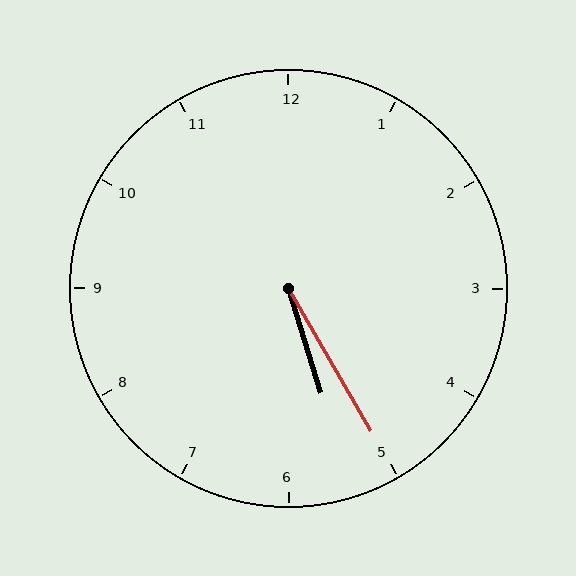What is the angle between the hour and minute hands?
Approximately 12 degrees.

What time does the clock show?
5:25.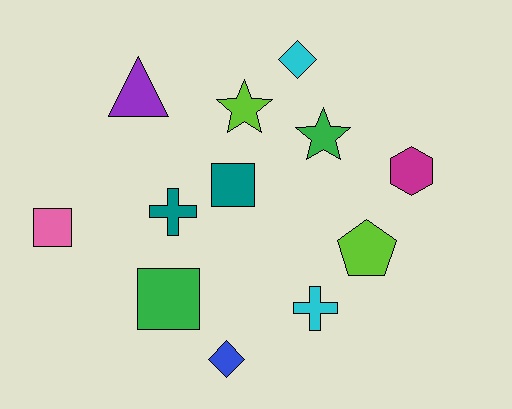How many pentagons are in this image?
There is 1 pentagon.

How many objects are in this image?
There are 12 objects.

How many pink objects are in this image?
There is 1 pink object.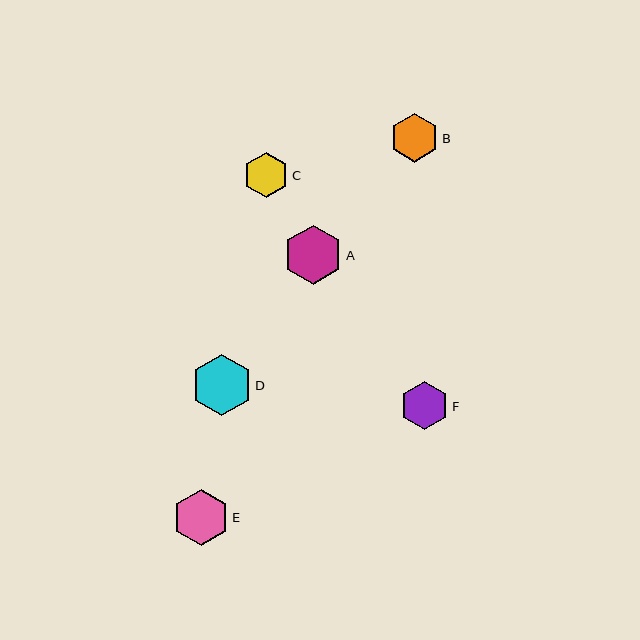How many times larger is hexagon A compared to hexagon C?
Hexagon A is approximately 1.3 times the size of hexagon C.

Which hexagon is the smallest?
Hexagon C is the smallest with a size of approximately 46 pixels.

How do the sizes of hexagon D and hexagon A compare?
Hexagon D and hexagon A are approximately the same size.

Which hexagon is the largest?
Hexagon D is the largest with a size of approximately 60 pixels.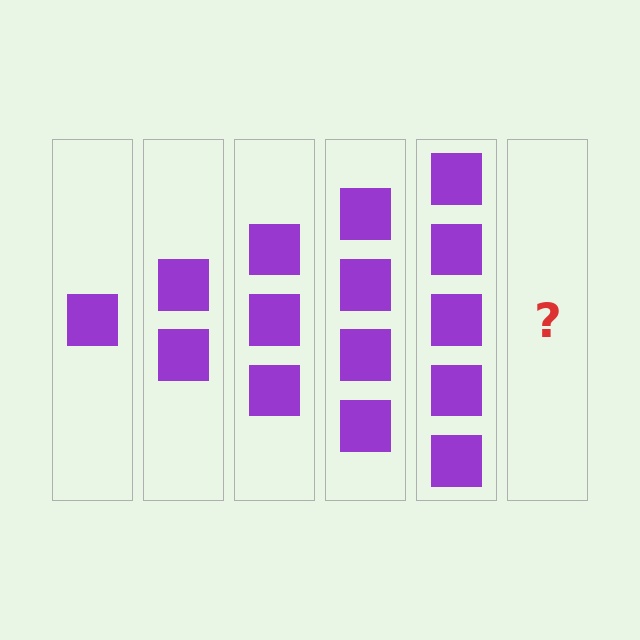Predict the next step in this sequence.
The next step is 6 squares.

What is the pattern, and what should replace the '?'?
The pattern is that each step adds one more square. The '?' should be 6 squares.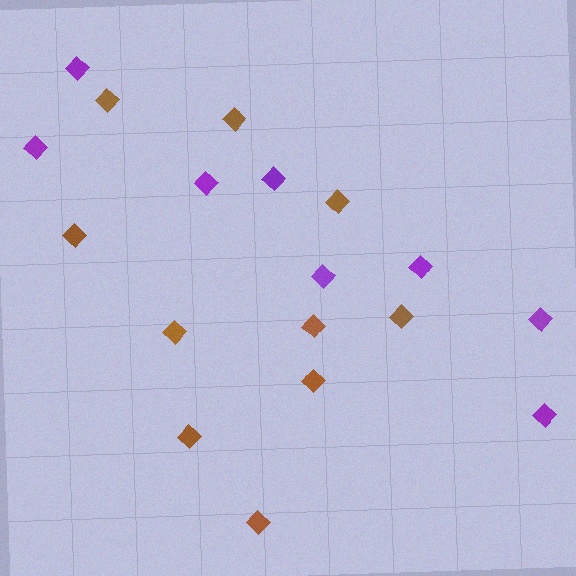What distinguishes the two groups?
There are 2 groups: one group of brown diamonds (10) and one group of purple diamonds (8).